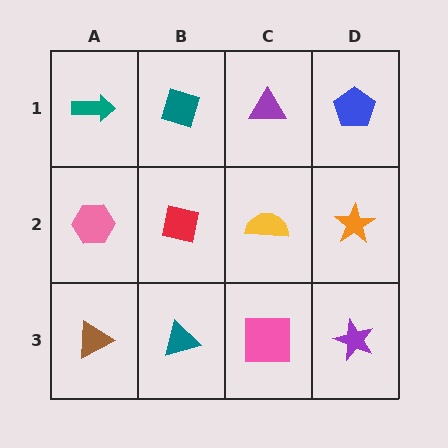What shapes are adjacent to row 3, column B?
A red square (row 2, column B), a brown triangle (row 3, column A), a pink square (row 3, column C).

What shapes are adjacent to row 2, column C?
A purple triangle (row 1, column C), a pink square (row 3, column C), a red square (row 2, column B), an orange star (row 2, column D).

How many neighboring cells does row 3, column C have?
3.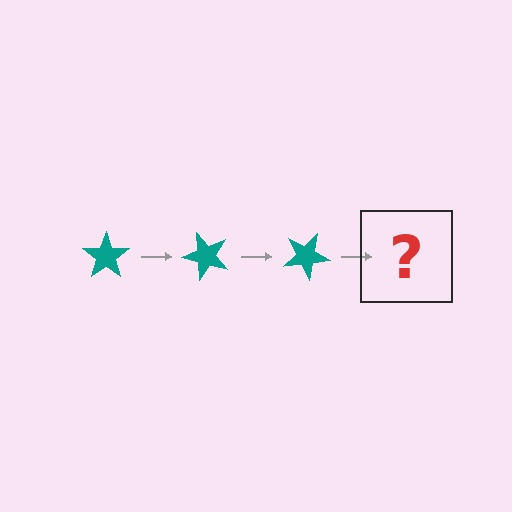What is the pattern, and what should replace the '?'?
The pattern is that the star rotates 50 degrees each step. The '?' should be a teal star rotated 150 degrees.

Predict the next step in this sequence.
The next step is a teal star rotated 150 degrees.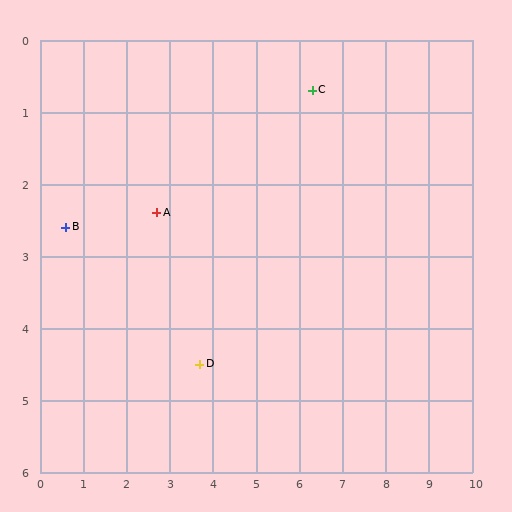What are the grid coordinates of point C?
Point C is at approximately (6.3, 0.7).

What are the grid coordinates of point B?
Point B is at approximately (0.6, 2.6).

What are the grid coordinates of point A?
Point A is at approximately (2.7, 2.4).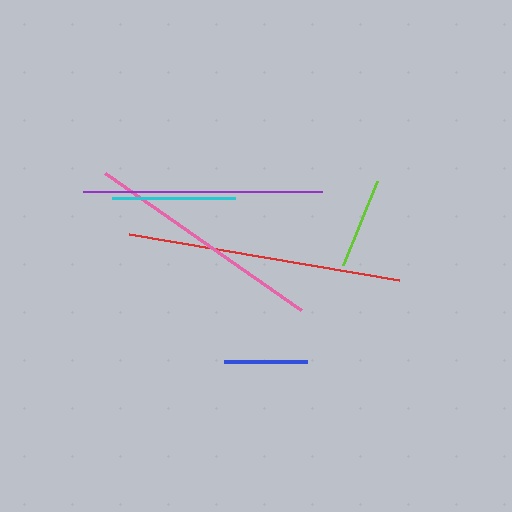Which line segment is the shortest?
The blue line is the shortest at approximately 83 pixels.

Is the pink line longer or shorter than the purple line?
The purple line is longer than the pink line.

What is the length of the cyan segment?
The cyan segment is approximately 124 pixels long.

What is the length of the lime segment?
The lime segment is approximately 91 pixels long.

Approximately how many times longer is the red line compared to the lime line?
The red line is approximately 3.0 times the length of the lime line.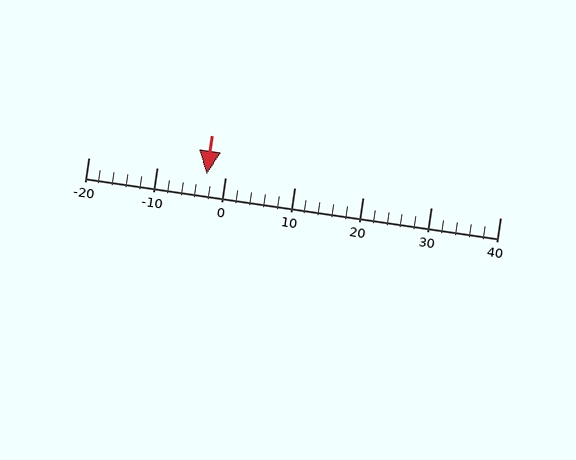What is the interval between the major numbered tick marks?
The major tick marks are spaced 10 units apart.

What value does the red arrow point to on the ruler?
The red arrow points to approximately -3.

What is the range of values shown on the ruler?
The ruler shows values from -20 to 40.